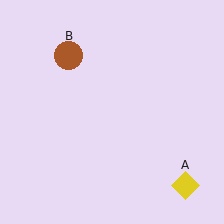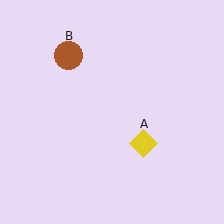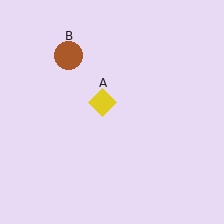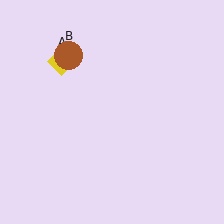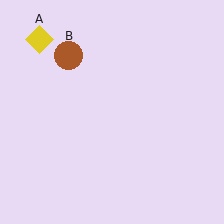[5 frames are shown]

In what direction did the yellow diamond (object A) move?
The yellow diamond (object A) moved up and to the left.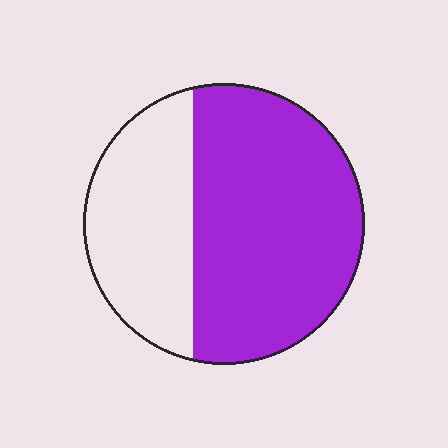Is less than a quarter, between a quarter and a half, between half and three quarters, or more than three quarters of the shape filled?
Between half and three quarters.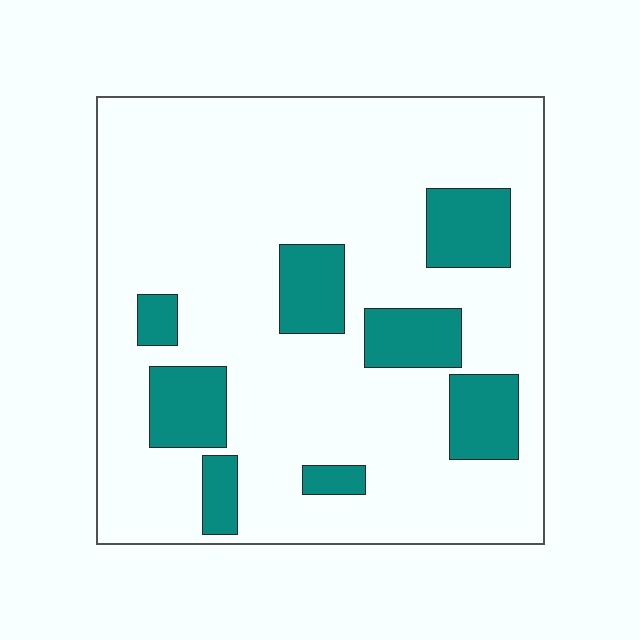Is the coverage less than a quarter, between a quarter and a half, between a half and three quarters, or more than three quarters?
Less than a quarter.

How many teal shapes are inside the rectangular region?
8.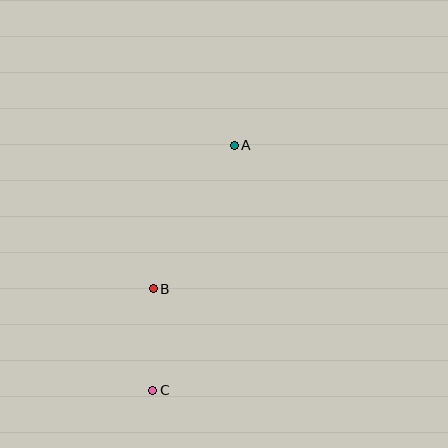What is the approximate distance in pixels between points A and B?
The distance between A and B is approximately 165 pixels.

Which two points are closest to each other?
Points B and C are closest to each other.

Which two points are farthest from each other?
Points A and C are farthest from each other.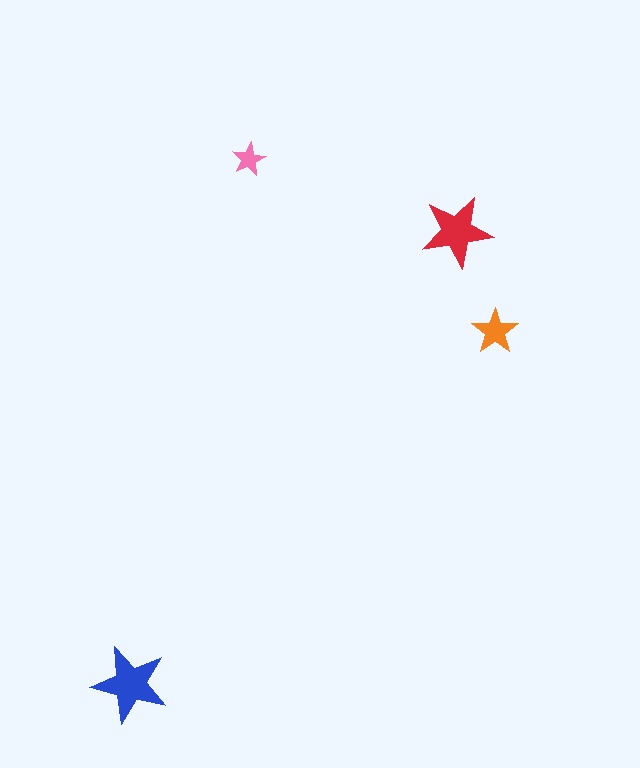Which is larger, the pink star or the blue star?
The blue one.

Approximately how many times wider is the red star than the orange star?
About 1.5 times wider.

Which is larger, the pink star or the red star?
The red one.